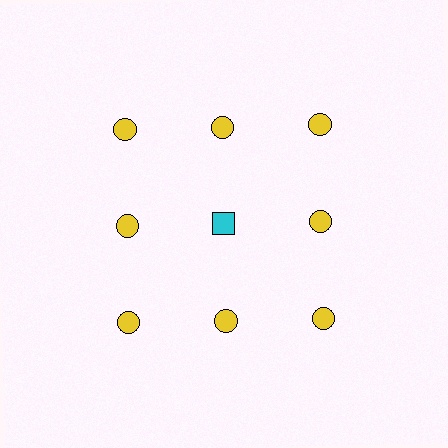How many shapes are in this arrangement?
There are 9 shapes arranged in a grid pattern.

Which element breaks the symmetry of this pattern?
The cyan square in the second row, second from left column breaks the symmetry. All other shapes are yellow circles.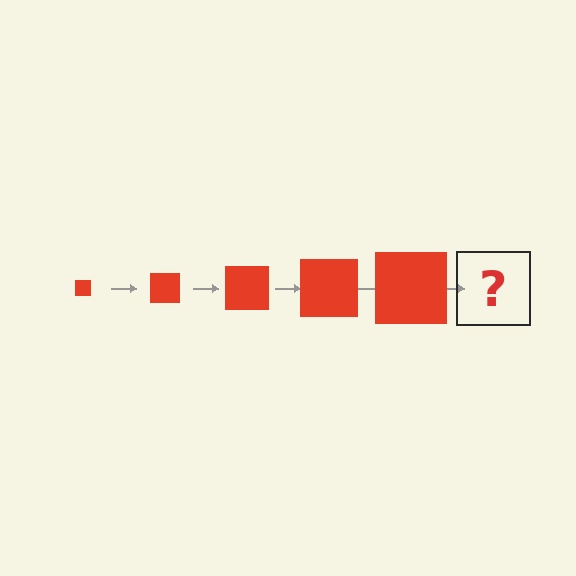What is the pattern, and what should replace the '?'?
The pattern is that the square gets progressively larger each step. The '?' should be a red square, larger than the previous one.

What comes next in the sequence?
The next element should be a red square, larger than the previous one.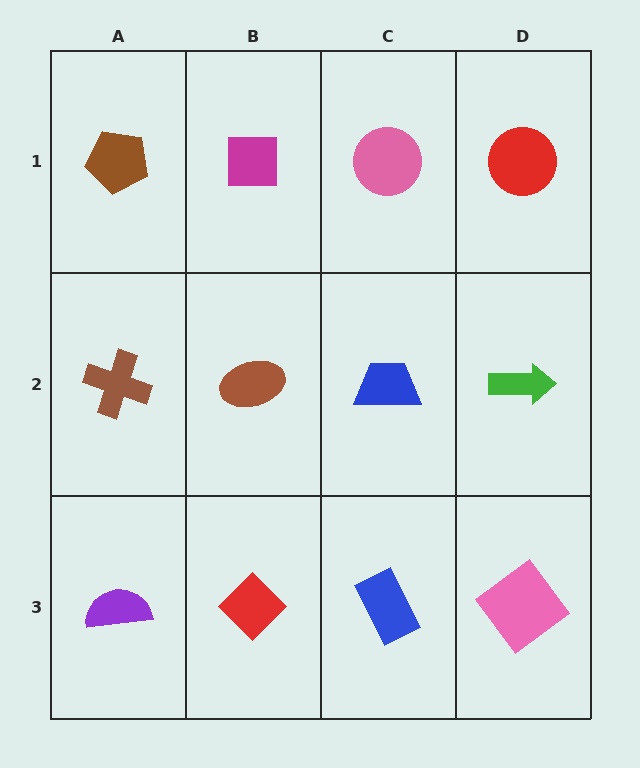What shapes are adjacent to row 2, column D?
A red circle (row 1, column D), a pink diamond (row 3, column D), a blue trapezoid (row 2, column C).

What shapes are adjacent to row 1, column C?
A blue trapezoid (row 2, column C), a magenta square (row 1, column B), a red circle (row 1, column D).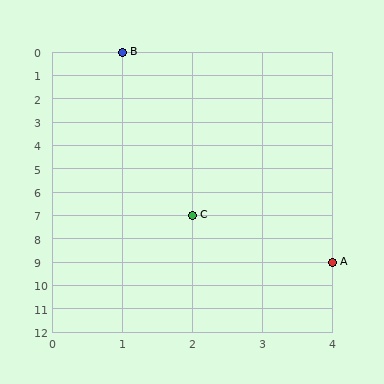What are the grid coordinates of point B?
Point B is at grid coordinates (1, 0).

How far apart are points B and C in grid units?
Points B and C are 1 column and 7 rows apart (about 7.1 grid units diagonally).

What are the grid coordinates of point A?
Point A is at grid coordinates (4, 9).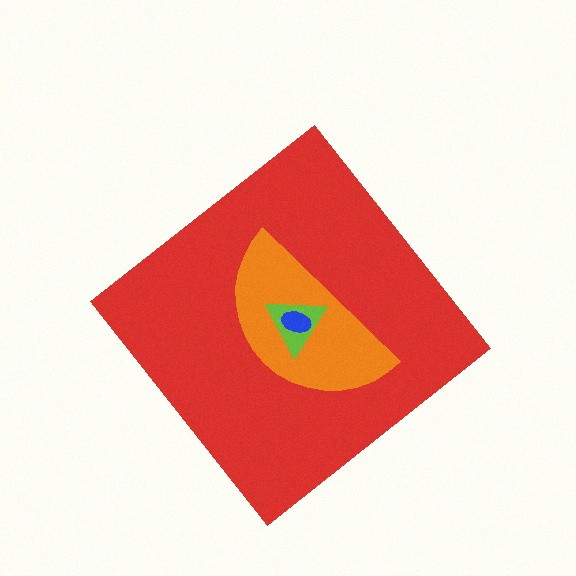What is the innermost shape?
The blue ellipse.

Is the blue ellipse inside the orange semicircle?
Yes.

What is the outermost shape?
The red diamond.